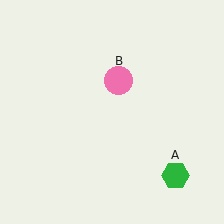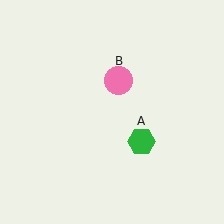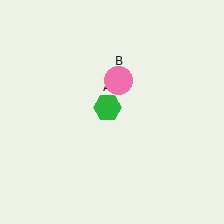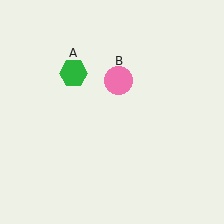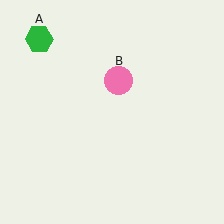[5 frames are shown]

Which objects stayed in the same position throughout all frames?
Pink circle (object B) remained stationary.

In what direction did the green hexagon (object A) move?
The green hexagon (object A) moved up and to the left.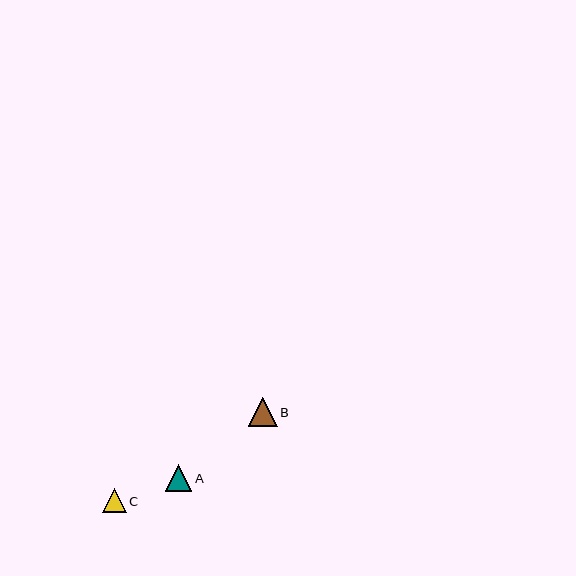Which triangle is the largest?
Triangle B is the largest with a size of approximately 29 pixels.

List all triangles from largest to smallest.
From largest to smallest: B, A, C.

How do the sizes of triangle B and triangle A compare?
Triangle B and triangle A are approximately the same size.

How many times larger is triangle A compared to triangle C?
Triangle A is approximately 1.1 times the size of triangle C.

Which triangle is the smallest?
Triangle C is the smallest with a size of approximately 24 pixels.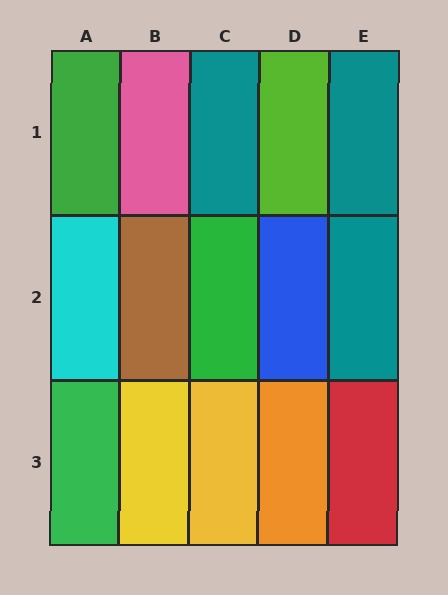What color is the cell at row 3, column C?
Yellow.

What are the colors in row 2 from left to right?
Cyan, brown, green, blue, teal.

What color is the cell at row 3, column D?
Orange.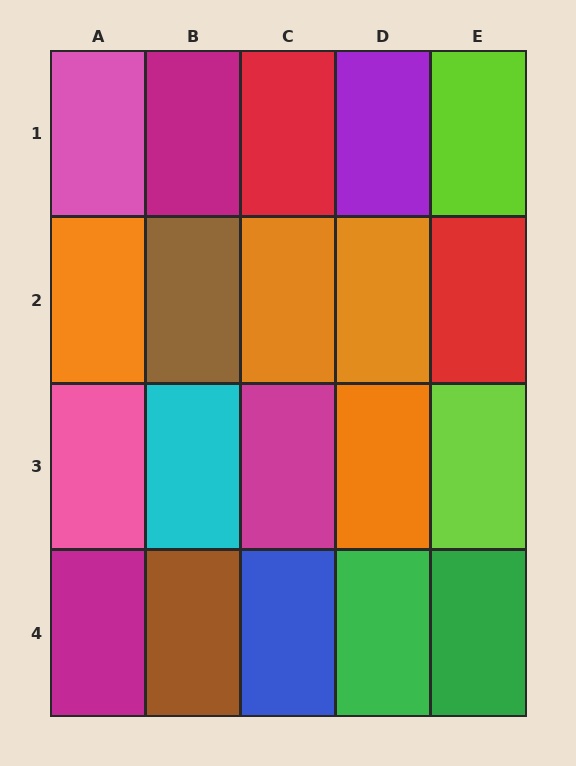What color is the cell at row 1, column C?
Red.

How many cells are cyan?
1 cell is cyan.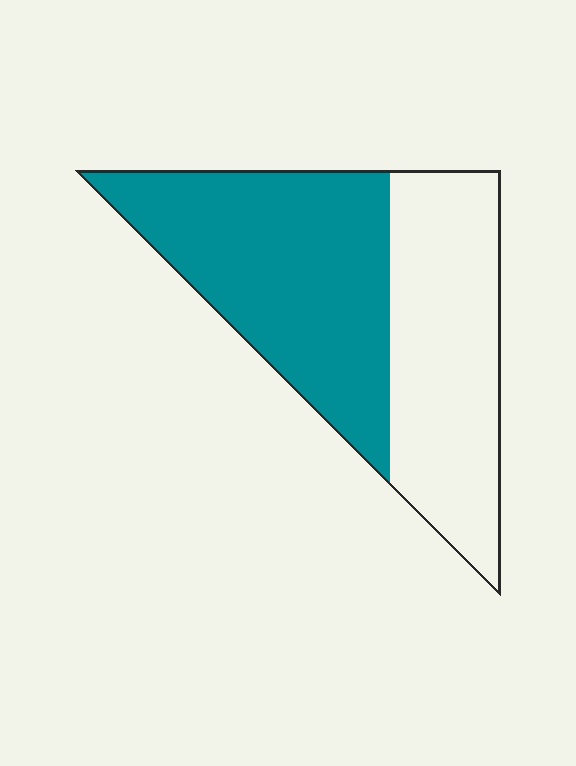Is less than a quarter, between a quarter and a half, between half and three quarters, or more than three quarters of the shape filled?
Between half and three quarters.